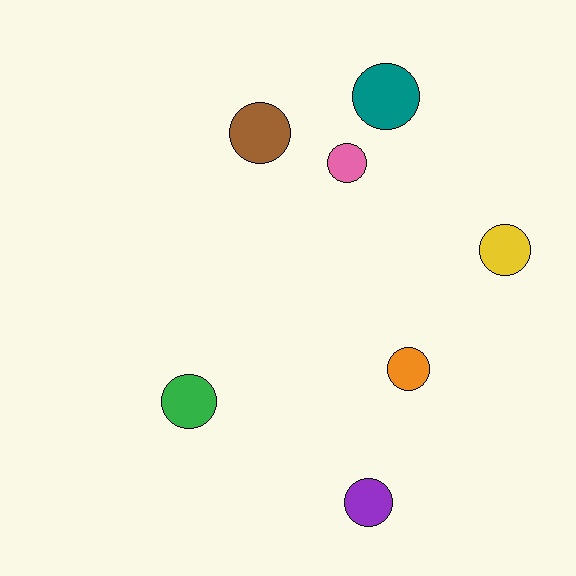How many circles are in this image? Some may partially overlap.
There are 7 circles.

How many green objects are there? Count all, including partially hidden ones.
There is 1 green object.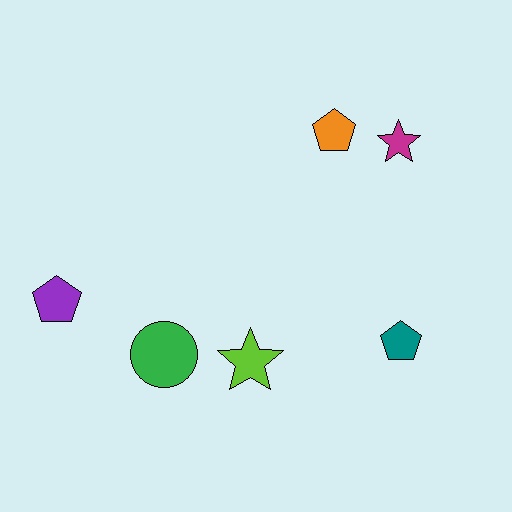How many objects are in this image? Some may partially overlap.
There are 6 objects.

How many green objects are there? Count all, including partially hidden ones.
There is 1 green object.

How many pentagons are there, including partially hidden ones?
There are 3 pentagons.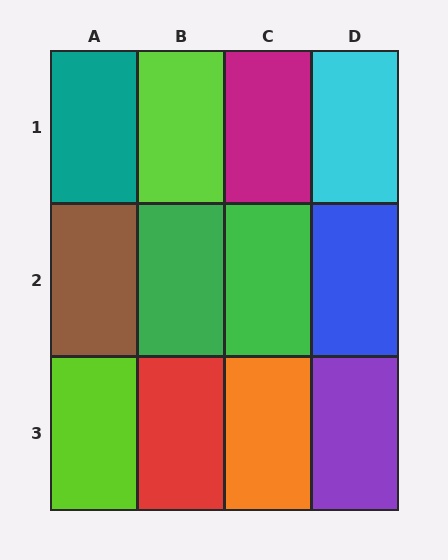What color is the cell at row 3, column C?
Orange.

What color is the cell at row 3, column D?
Purple.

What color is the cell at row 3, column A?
Lime.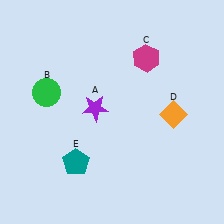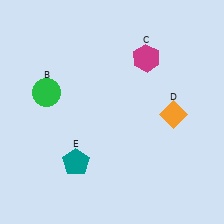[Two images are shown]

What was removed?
The purple star (A) was removed in Image 2.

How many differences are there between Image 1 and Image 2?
There is 1 difference between the two images.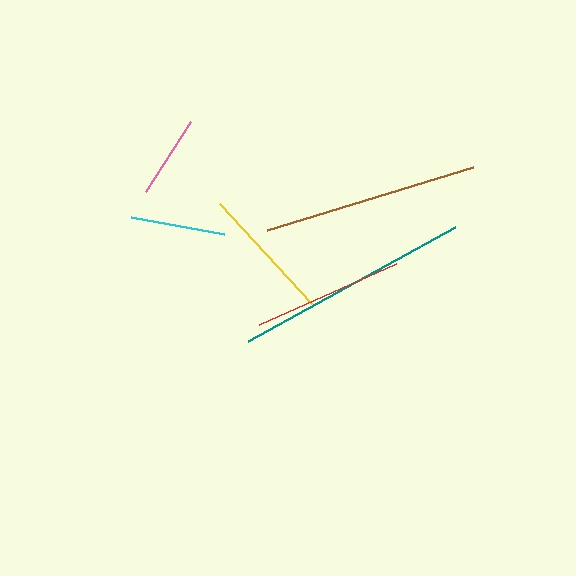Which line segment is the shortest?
The pink line is the shortest at approximately 83 pixels.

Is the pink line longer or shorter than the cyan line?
The cyan line is longer than the pink line.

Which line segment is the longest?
The teal line is the longest at approximately 237 pixels.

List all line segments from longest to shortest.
From longest to shortest: teal, brown, red, yellow, cyan, pink.